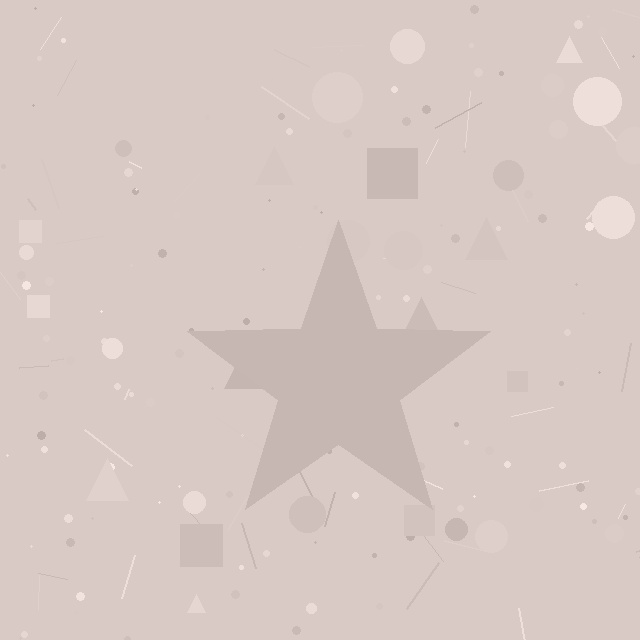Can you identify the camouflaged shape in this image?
The camouflaged shape is a star.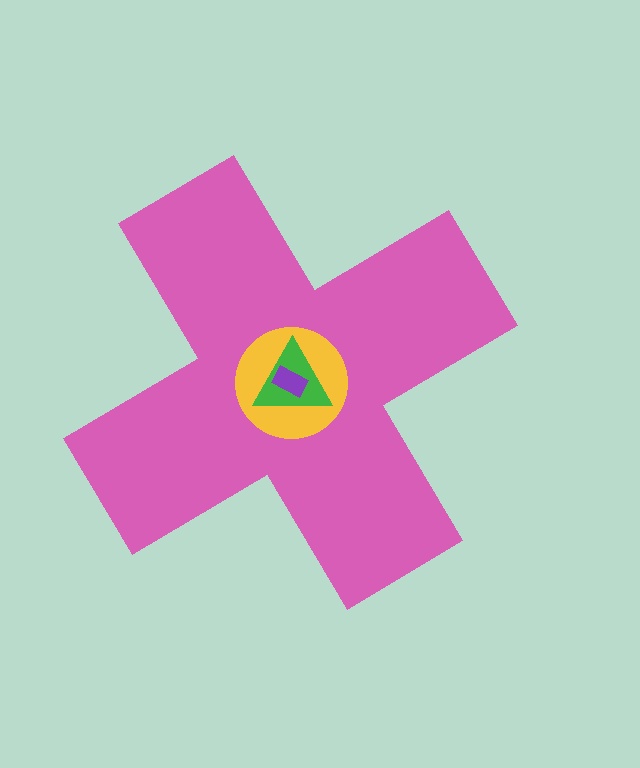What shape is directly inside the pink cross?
The yellow circle.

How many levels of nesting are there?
4.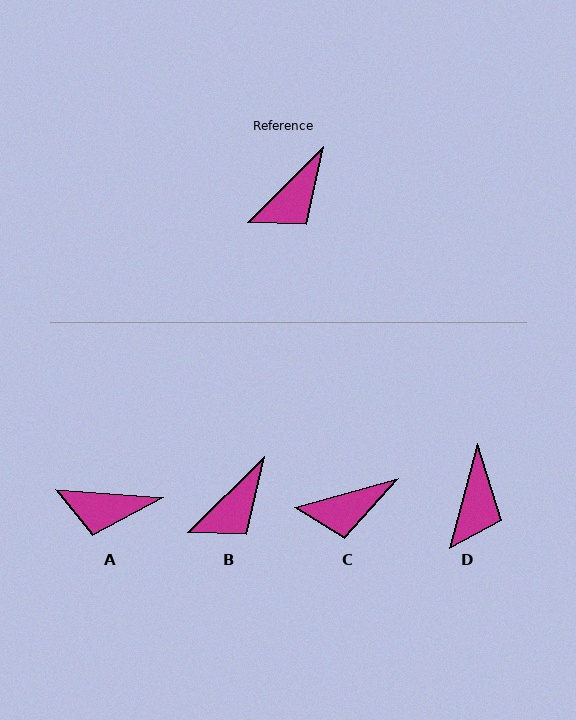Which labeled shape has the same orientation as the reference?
B.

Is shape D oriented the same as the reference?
No, it is off by about 30 degrees.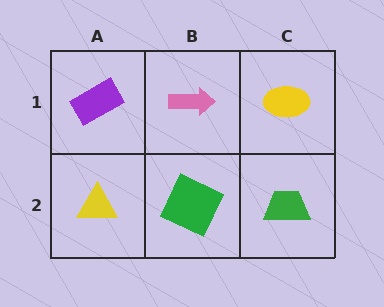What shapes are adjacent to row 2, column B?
A pink arrow (row 1, column B), a yellow triangle (row 2, column A), a green trapezoid (row 2, column C).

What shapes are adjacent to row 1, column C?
A green trapezoid (row 2, column C), a pink arrow (row 1, column B).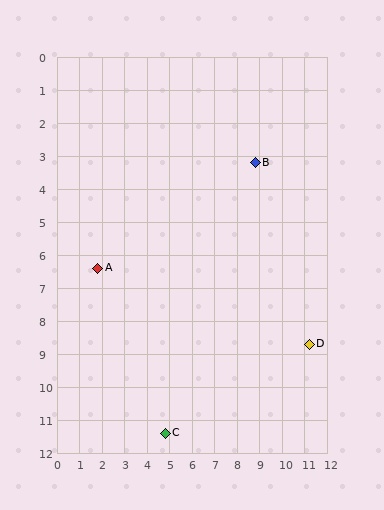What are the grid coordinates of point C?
Point C is at approximately (4.8, 11.4).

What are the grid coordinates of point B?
Point B is at approximately (8.8, 3.2).